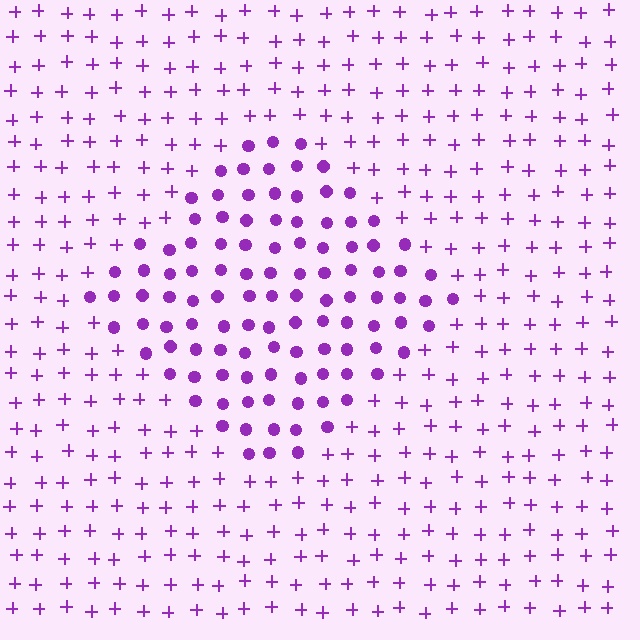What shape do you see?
I see a diamond.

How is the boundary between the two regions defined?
The boundary is defined by a change in element shape: circles inside vs. plus signs outside. All elements share the same color and spacing.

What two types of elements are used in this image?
The image uses circles inside the diamond region and plus signs outside it.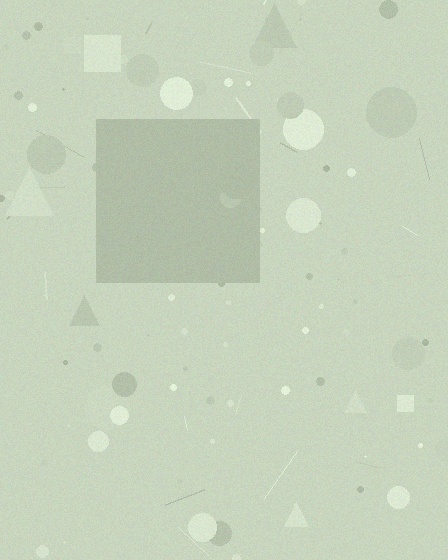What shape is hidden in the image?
A square is hidden in the image.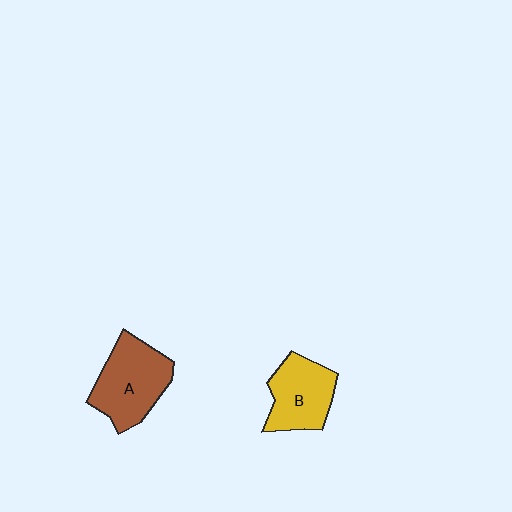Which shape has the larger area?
Shape A (brown).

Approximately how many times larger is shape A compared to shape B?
Approximately 1.2 times.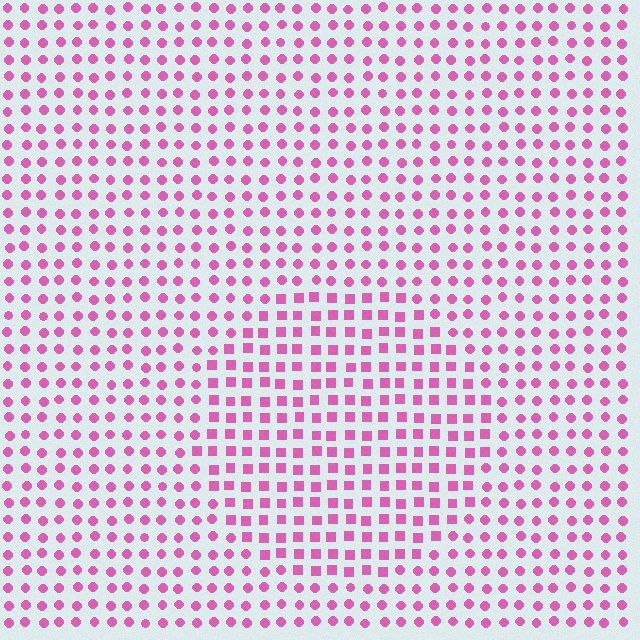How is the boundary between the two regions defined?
The boundary is defined by a change in element shape: squares inside vs. circles outside. All elements share the same color and spacing.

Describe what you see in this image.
The image is filled with small pink elements arranged in a uniform grid. A circle-shaped region contains squares, while the surrounding area contains circles. The boundary is defined purely by the change in element shape.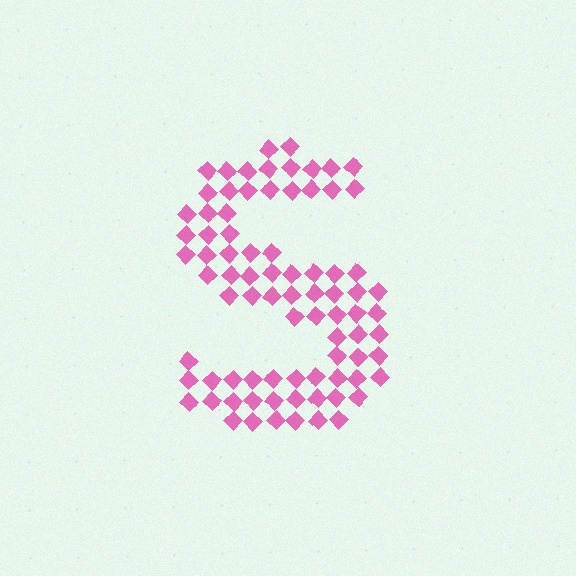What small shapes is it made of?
It is made of small diamonds.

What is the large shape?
The large shape is the letter S.